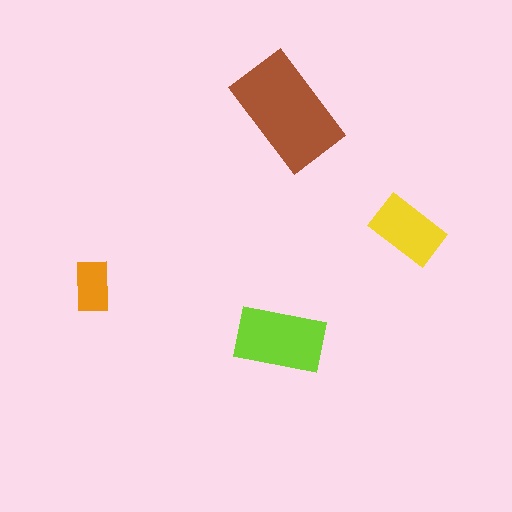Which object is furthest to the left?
The orange rectangle is leftmost.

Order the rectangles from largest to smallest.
the brown one, the lime one, the yellow one, the orange one.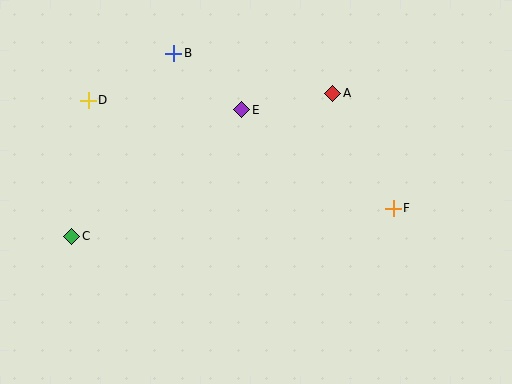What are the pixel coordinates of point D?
Point D is at (88, 100).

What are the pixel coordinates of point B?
Point B is at (173, 53).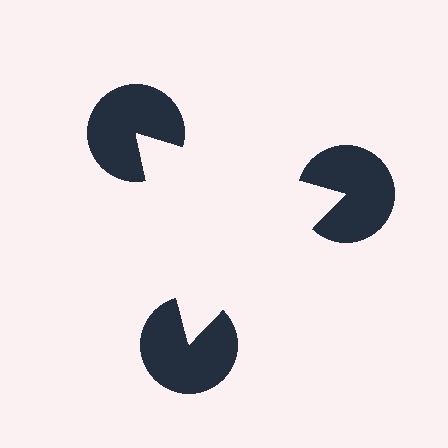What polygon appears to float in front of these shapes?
An illusory triangle — its edges are inferred from the aligned wedge cuts in the pac-man discs, not physically drawn.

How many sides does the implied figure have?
3 sides.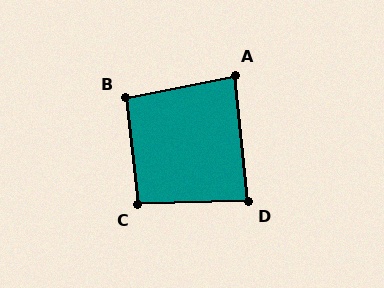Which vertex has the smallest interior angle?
A, at approximately 85 degrees.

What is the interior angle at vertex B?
Approximately 95 degrees (approximately right).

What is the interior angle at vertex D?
Approximately 85 degrees (approximately right).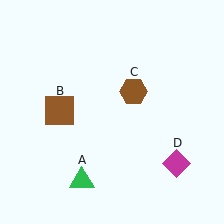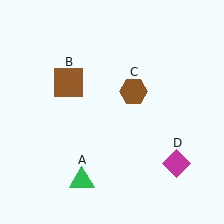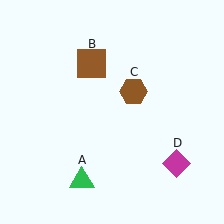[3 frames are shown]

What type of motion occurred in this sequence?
The brown square (object B) rotated clockwise around the center of the scene.